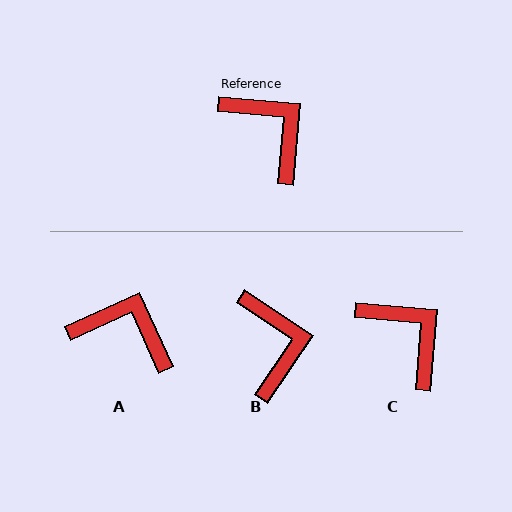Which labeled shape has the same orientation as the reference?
C.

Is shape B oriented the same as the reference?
No, it is off by about 29 degrees.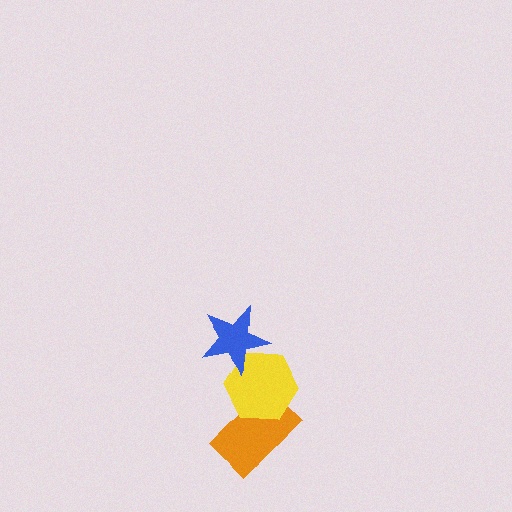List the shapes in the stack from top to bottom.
From top to bottom: the blue star, the yellow hexagon, the orange rectangle.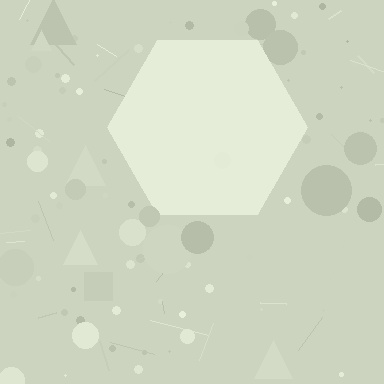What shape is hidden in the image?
A hexagon is hidden in the image.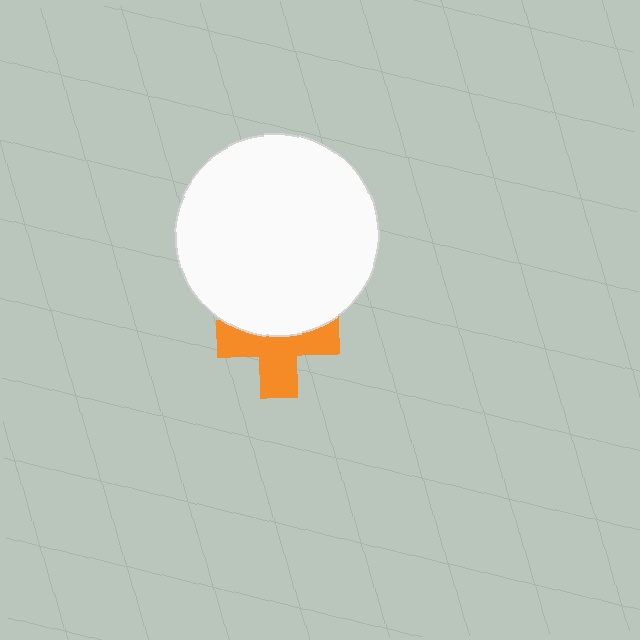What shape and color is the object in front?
The object in front is a white circle.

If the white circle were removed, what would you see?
You would see the complete orange cross.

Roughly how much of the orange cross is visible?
About half of it is visible (roughly 61%).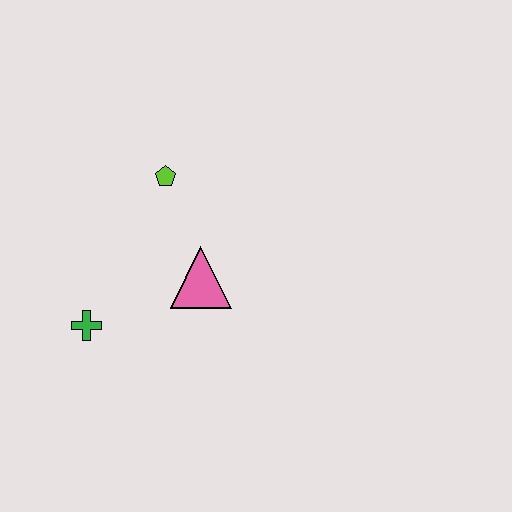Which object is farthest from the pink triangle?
The green cross is farthest from the pink triangle.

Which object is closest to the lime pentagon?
The pink triangle is closest to the lime pentagon.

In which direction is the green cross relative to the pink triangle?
The green cross is to the left of the pink triangle.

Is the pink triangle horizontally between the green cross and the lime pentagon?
No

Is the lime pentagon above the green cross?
Yes